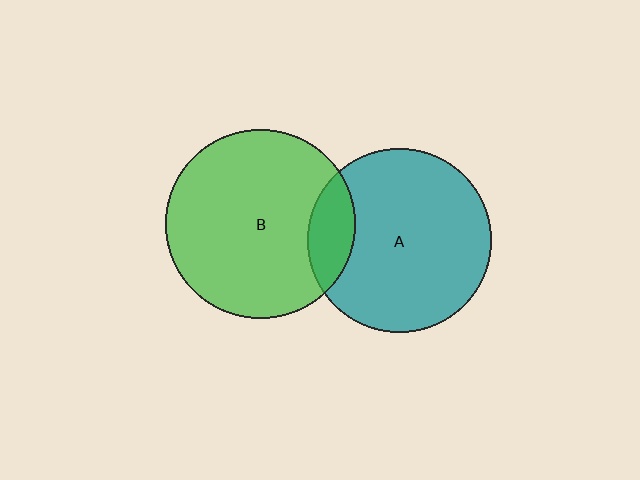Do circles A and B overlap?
Yes.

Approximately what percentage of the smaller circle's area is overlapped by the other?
Approximately 15%.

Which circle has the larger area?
Circle B (green).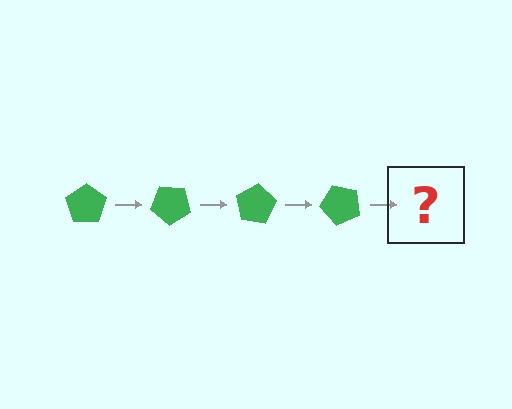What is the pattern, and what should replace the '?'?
The pattern is that the pentagon rotates 40 degrees each step. The '?' should be a green pentagon rotated 160 degrees.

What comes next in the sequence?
The next element should be a green pentagon rotated 160 degrees.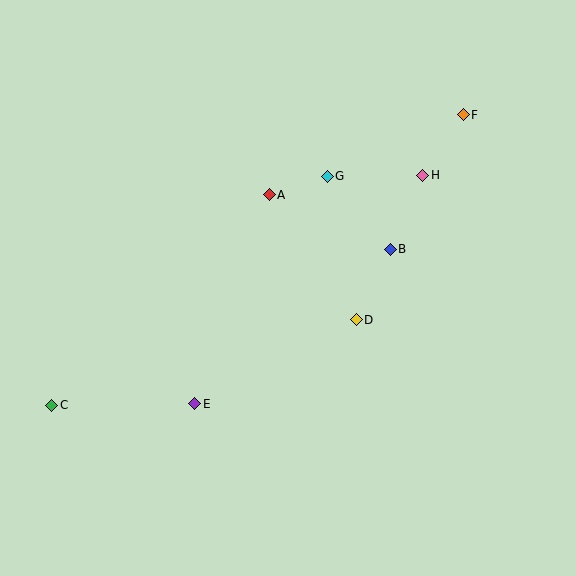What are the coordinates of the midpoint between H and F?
The midpoint between H and F is at (443, 145).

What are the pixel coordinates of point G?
Point G is at (327, 176).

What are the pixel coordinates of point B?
Point B is at (390, 249).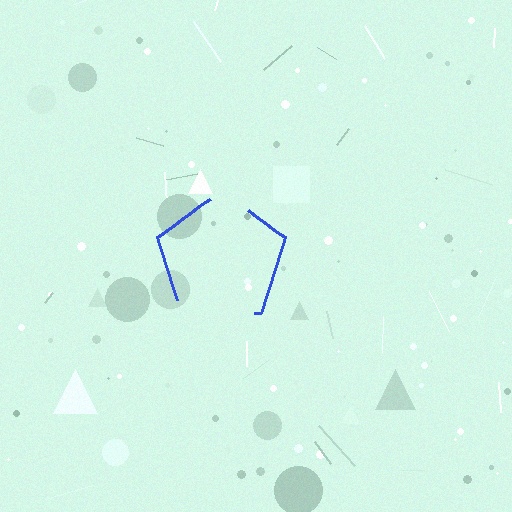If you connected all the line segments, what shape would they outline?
They would outline a pentagon.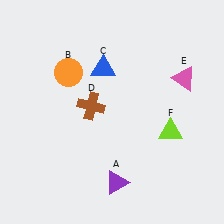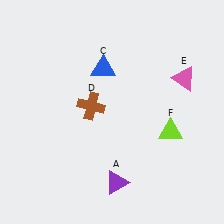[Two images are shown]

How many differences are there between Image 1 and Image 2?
There is 1 difference between the two images.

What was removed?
The orange circle (B) was removed in Image 2.